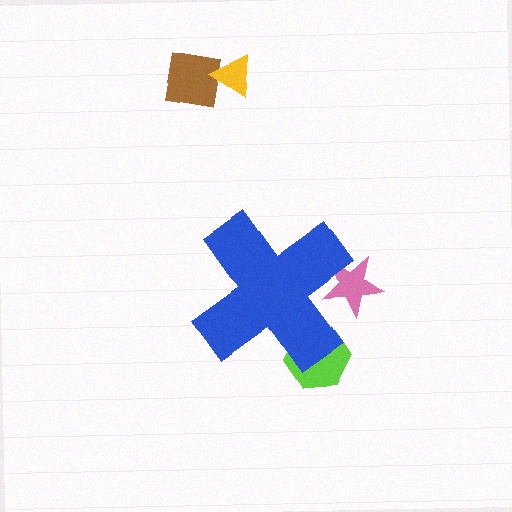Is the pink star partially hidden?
Yes, the pink star is partially hidden behind the blue cross.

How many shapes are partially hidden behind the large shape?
2 shapes are partially hidden.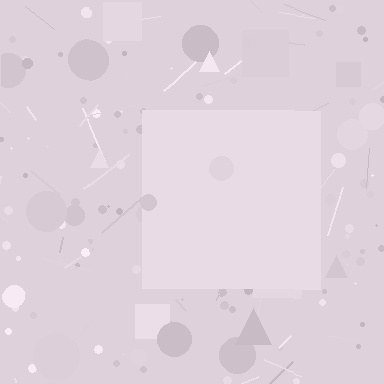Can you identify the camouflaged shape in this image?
The camouflaged shape is a square.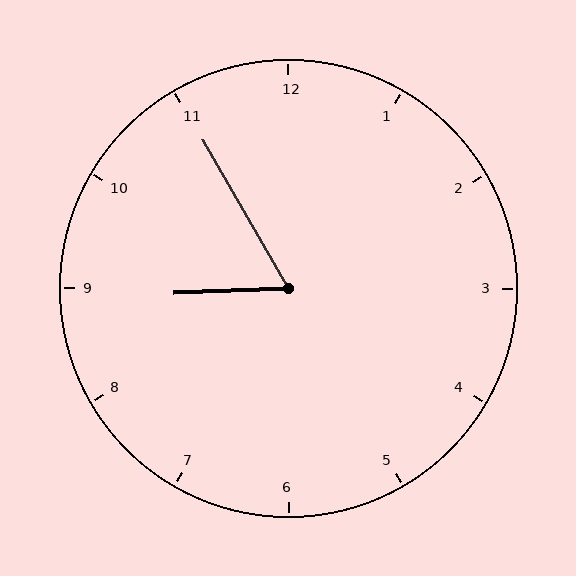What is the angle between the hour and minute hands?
Approximately 62 degrees.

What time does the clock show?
8:55.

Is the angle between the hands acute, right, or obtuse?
It is acute.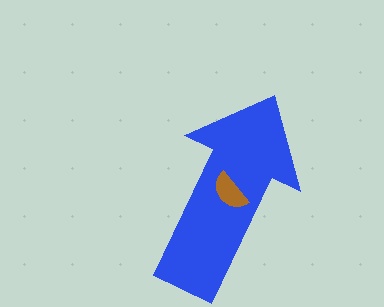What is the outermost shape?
The blue arrow.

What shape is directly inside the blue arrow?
The brown semicircle.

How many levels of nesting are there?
2.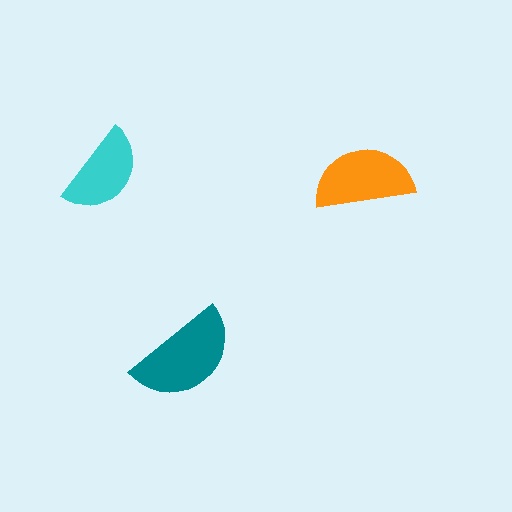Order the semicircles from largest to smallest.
the teal one, the orange one, the cyan one.